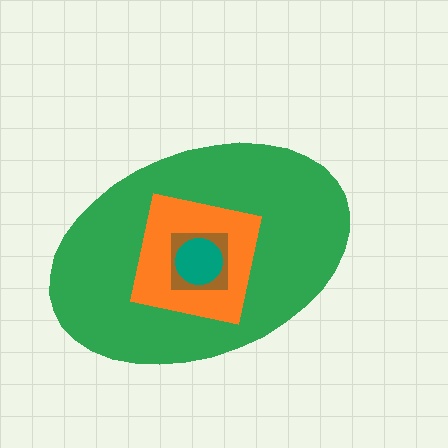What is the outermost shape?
The green ellipse.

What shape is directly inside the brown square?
The teal circle.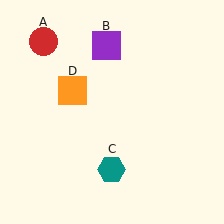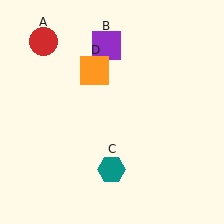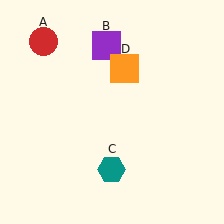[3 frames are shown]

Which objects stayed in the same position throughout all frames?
Red circle (object A) and purple square (object B) and teal hexagon (object C) remained stationary.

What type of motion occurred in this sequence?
The orange square (object D) rotated clockwise around the center of the scene.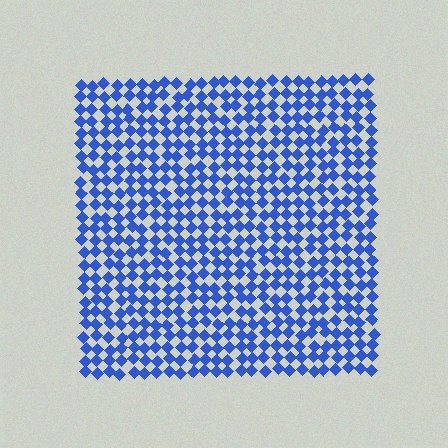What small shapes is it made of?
It is made of small diamonds.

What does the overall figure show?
The overall figure shows a square.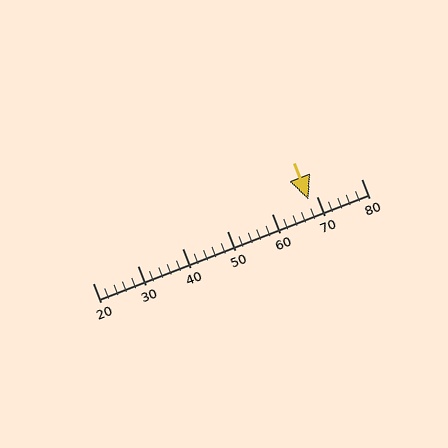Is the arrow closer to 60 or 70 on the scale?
The arrow is closer to 70.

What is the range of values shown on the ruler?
The ruler shows values from 20 to 80.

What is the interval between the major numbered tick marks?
The major tick marks are spaced 10 units apart.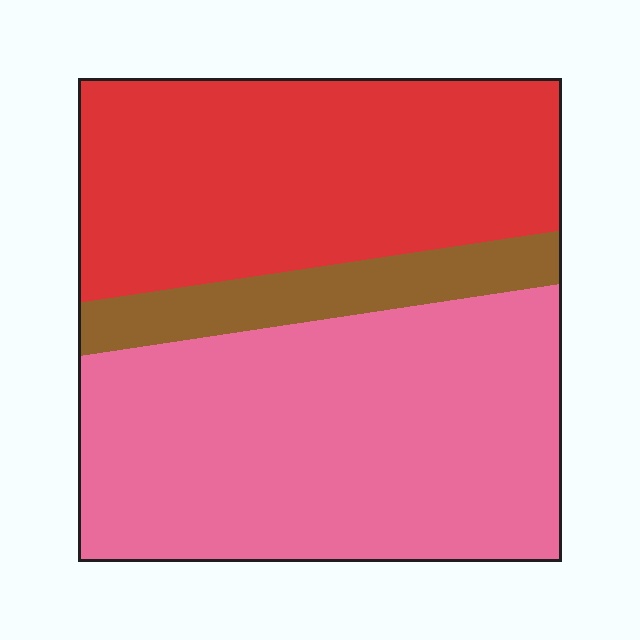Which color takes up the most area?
Pink, at roughly 50%.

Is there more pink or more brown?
Pink.